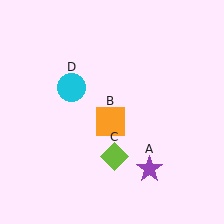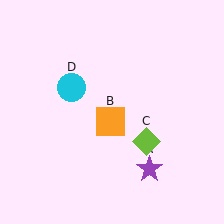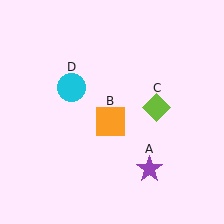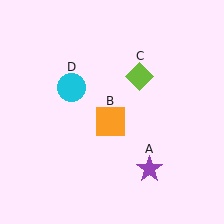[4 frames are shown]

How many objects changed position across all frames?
1 object changed position: lime diamond (object C).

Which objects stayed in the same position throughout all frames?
Purple star (object A) and orange square (object B) and cyan circle (object D) remained stationary.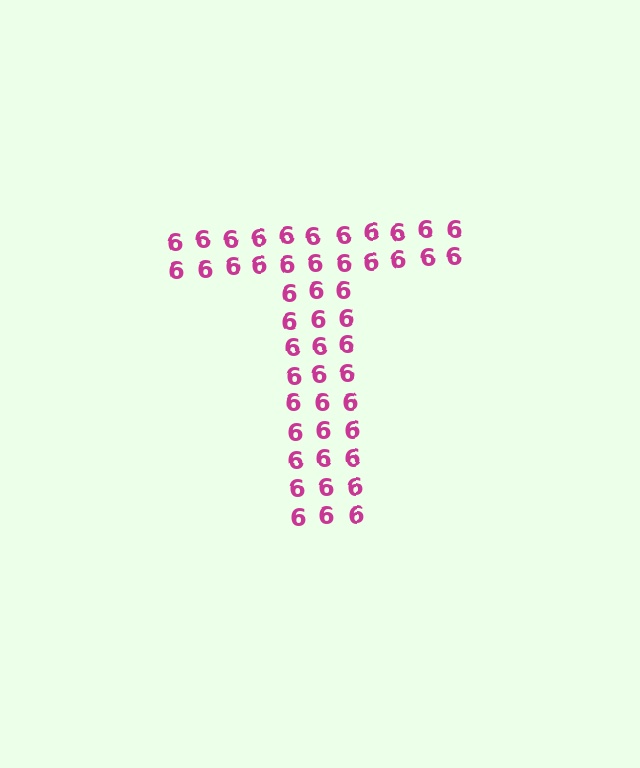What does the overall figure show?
The overall figure shows the letter T.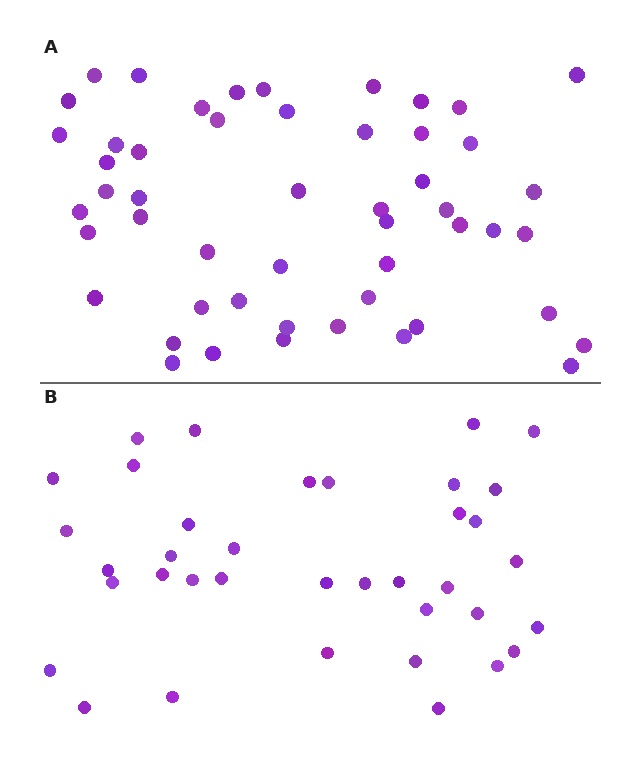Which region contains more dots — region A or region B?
Region A (the top region) has more dots.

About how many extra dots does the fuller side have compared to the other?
Region A has approximately 15 more dots than region B.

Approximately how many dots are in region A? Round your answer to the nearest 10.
About 50 dots. (The exact count is 51, which rounds to 50.)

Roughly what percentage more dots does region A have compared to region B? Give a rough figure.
About 40% more.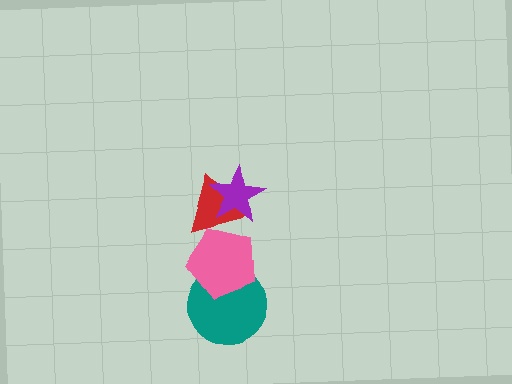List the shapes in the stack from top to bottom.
From top to bottom: the purple star, the red triangle, the pink pentagon, the teal circle.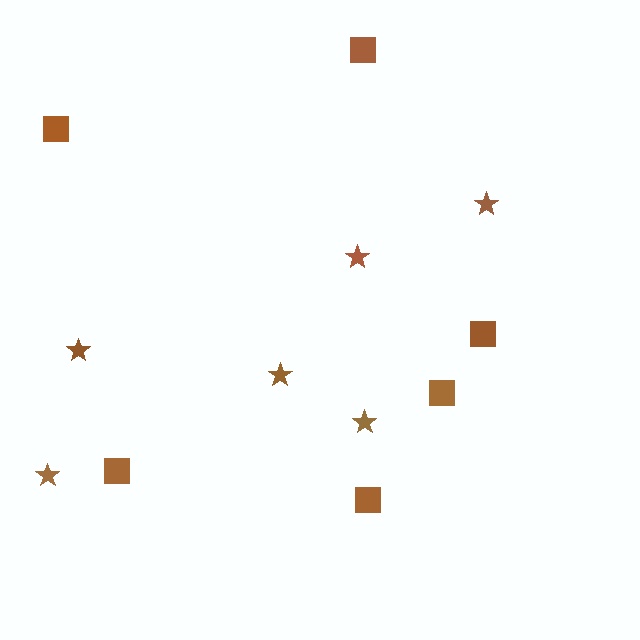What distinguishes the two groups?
There are 2 groups: one group of stars (6) and one group of squares (6).